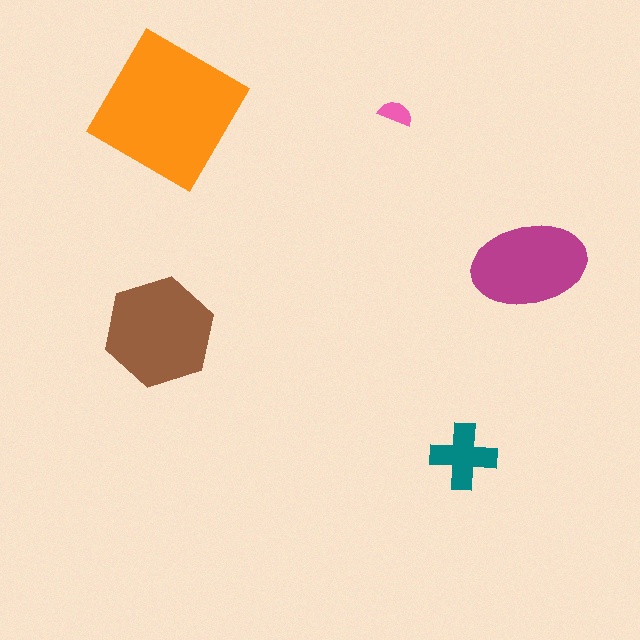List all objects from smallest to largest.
The pink semicircle, the teal cross, the magenta ellipse, the brown hexagon, the orange diamond.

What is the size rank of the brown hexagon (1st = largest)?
2nd.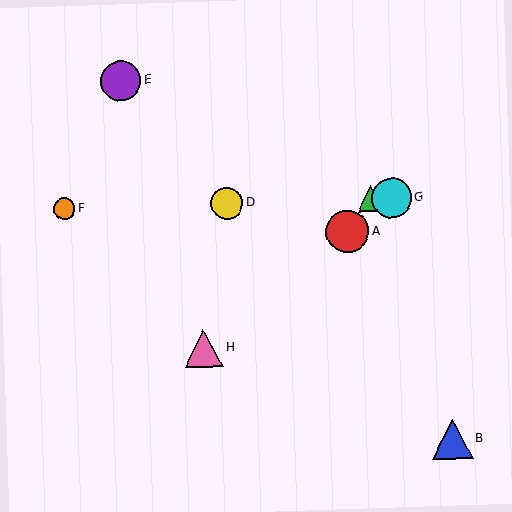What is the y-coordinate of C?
Object C is at y≈198.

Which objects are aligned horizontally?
Objects C, D, F, G are aligned horizontally.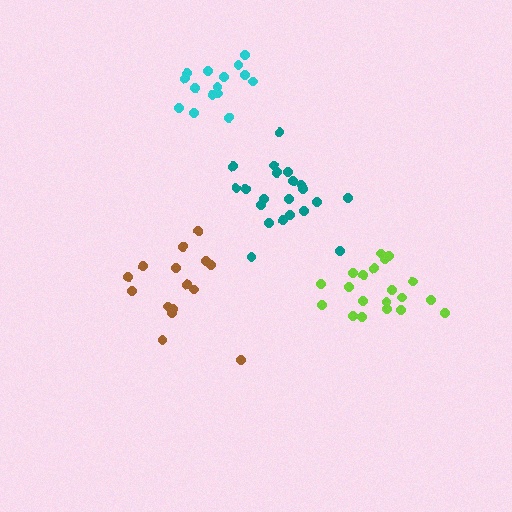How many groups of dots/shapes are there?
There are 4 groups.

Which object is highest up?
The cyan cluster is topmost.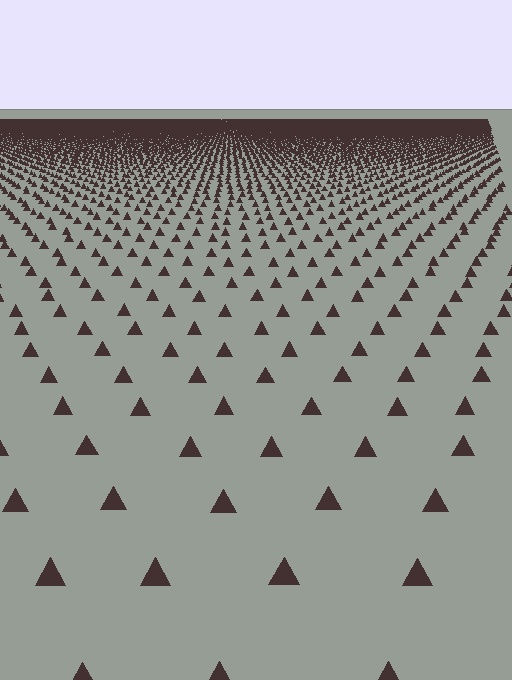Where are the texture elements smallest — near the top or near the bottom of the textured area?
Near the top.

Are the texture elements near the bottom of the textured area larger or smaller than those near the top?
Larger. Near the bottom, elements are closer to the viewer and appear at a bigger on-screen size.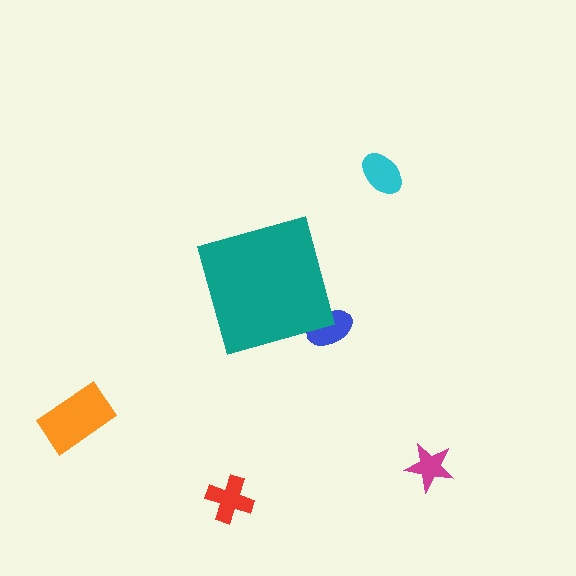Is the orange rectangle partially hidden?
No, the orange rectangle is fully visible.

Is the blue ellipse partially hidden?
Yes, the blue ellipse is partially hidden behind the teal diamond.